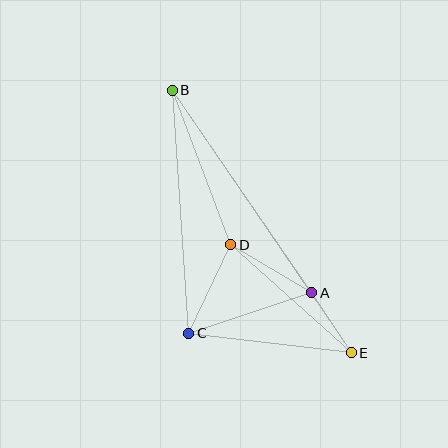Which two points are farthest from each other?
Points B and E are farthest from each other.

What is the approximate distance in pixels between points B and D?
The distance between B and D is approximately 165 pixels.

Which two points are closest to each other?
Points A and E are closest to each other.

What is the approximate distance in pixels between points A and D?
The distance between A and D is approximately 94 pixels.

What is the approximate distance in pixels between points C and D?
The distance between C and D is approximately 98 pixels.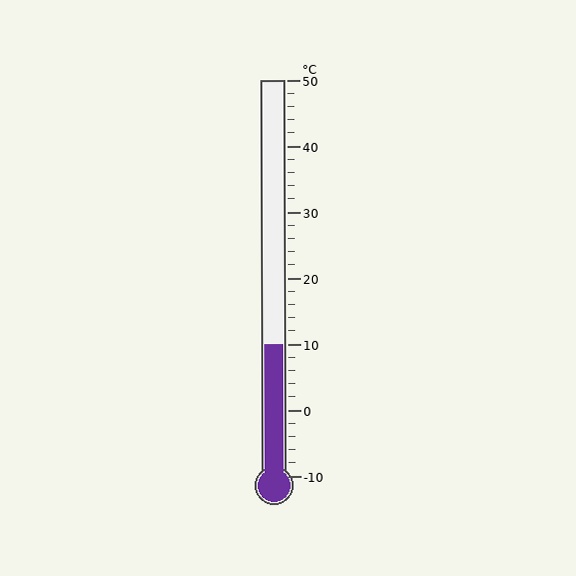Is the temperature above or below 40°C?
The temperature is below 40°C.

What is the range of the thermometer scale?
The thermometer scale ranges from -10°C to 50°C.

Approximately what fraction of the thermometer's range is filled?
The thermometer is filled to approximately 35% of its range.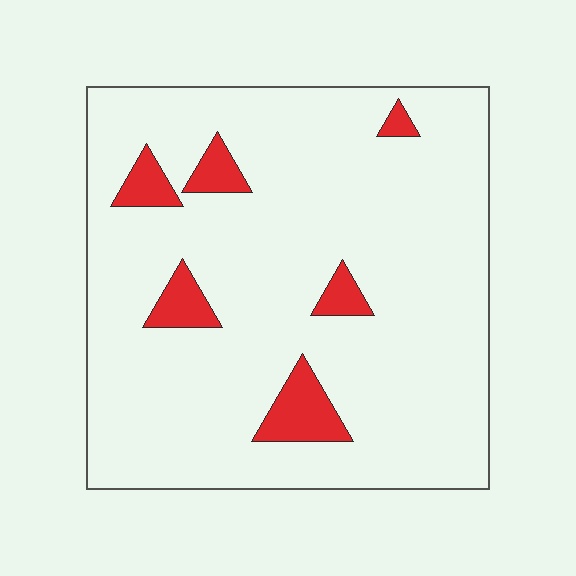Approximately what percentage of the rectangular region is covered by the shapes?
Approximately 10%.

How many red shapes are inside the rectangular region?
6.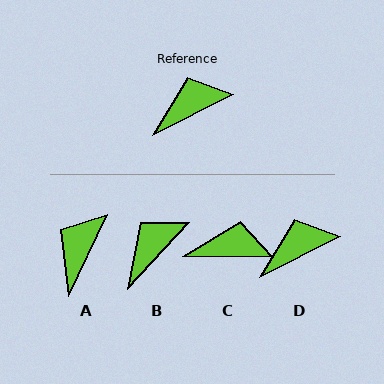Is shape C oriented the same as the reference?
No, it is off by about 28 degrees.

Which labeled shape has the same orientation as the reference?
D.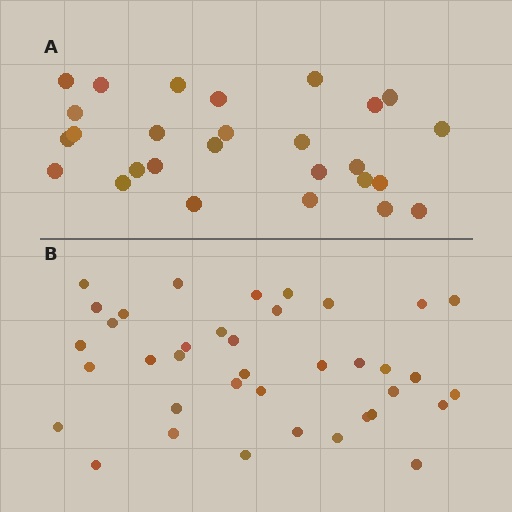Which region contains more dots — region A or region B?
Region B (the bottom region) has more dots.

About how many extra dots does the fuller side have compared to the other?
Region B has roughly 12 or so more dots than region A.